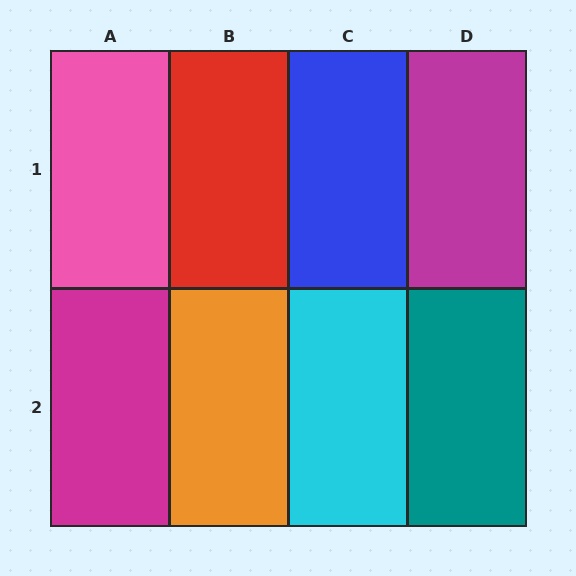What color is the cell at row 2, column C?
Cyan.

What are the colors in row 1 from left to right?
Pink, red, blue, magenta.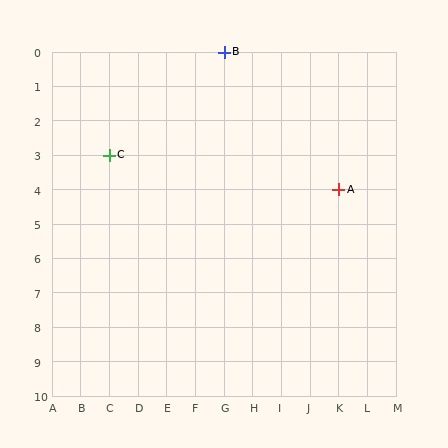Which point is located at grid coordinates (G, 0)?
Point B is at (G, 0).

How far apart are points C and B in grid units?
Points C and B are 4 columns and 3 rows apart (about 5.0 grid units diagonally).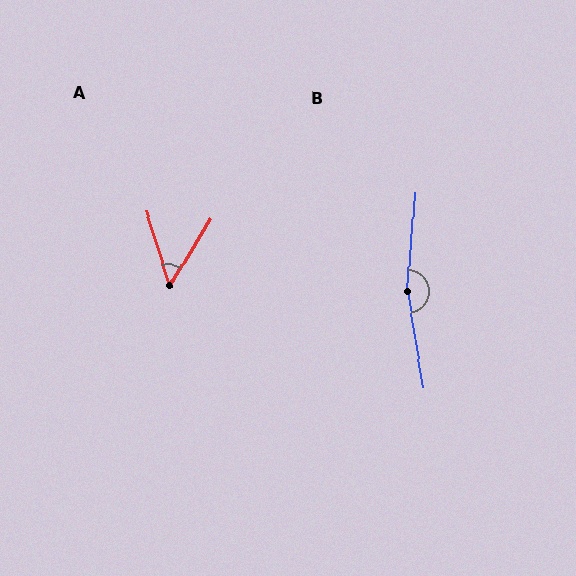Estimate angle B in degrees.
Approximately 165 degrees.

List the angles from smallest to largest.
A (49°), B (165°).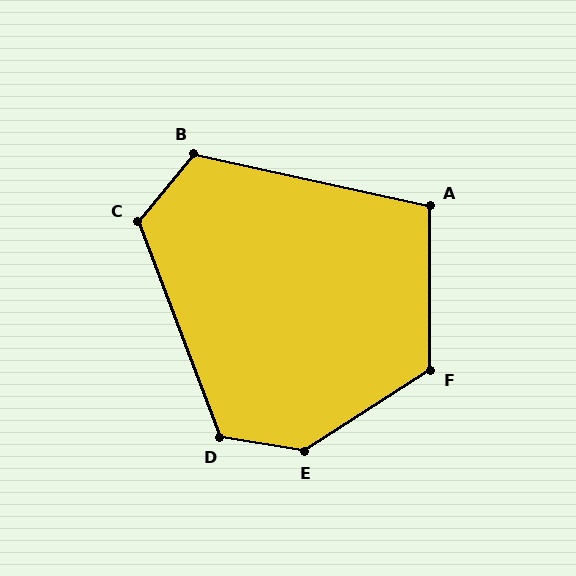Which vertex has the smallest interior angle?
A, at approximately 102 degrees.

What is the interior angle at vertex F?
Approximately 123 degrees (obtuse).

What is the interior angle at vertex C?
Approximately 120 degrees (obtuse).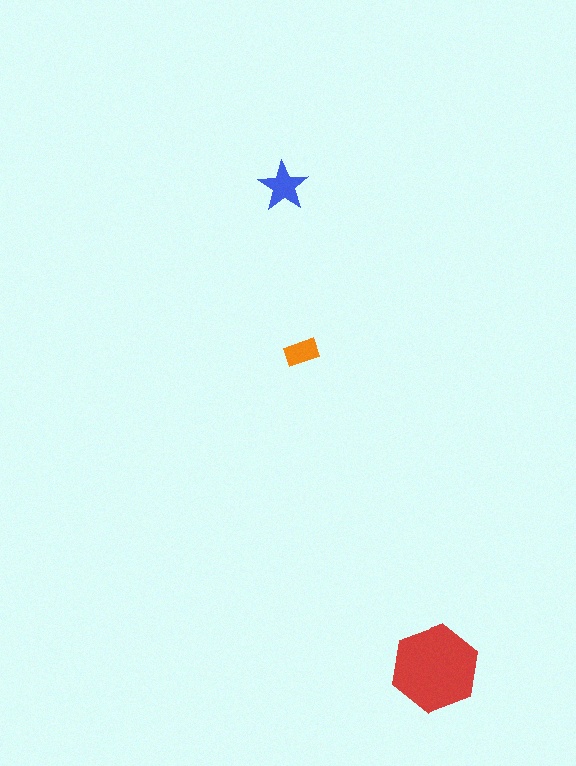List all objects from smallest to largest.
The orange rectangle, the blue star, the red hexagon.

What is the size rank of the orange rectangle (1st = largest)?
3rd.